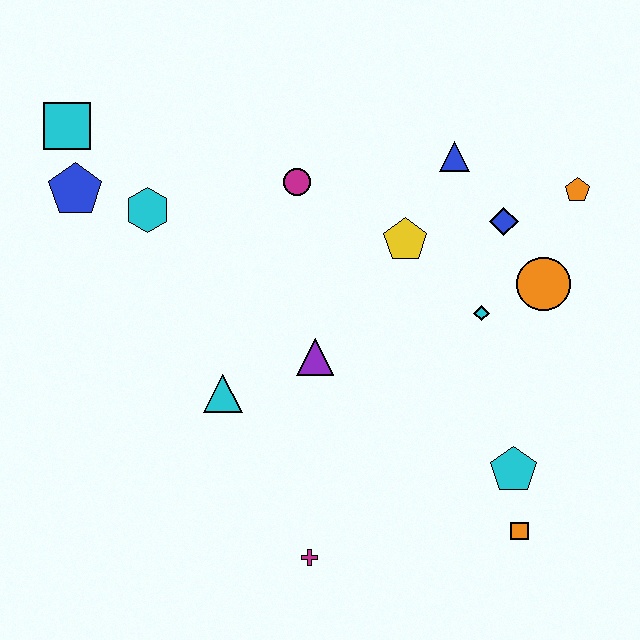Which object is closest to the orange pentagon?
The blue diamond is closest to the orange pentagon.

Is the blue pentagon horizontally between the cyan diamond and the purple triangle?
No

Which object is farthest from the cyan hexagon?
The orange square is farthest from the cyan hexagon.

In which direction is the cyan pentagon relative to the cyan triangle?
The cyan pentagon is to the right of the cyan triangle.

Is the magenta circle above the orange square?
Yes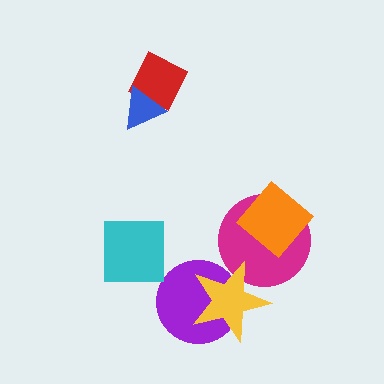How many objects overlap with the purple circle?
1 object overlaps with the purple circle.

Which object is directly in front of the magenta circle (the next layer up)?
The yellow star is directly in front of the magenta circle.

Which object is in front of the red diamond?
The blue triangle is in front of the red diamond.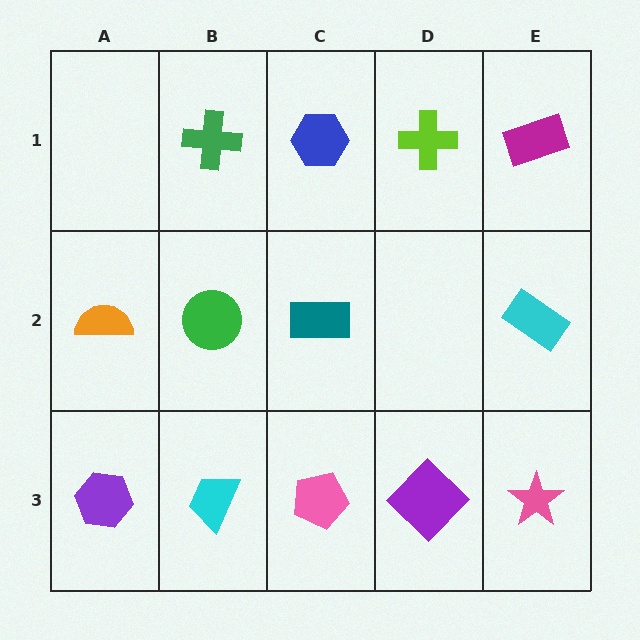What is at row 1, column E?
A magenta rectangle.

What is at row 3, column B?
A cyan trapezoid.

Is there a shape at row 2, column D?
No, that cell is empty.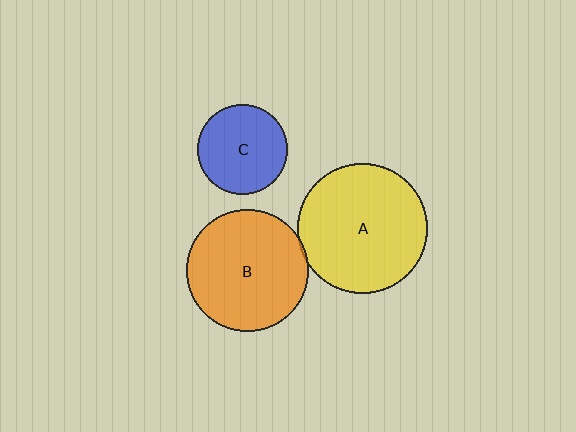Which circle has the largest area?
Circle A (yellow).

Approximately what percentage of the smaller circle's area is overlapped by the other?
Approximately 5%.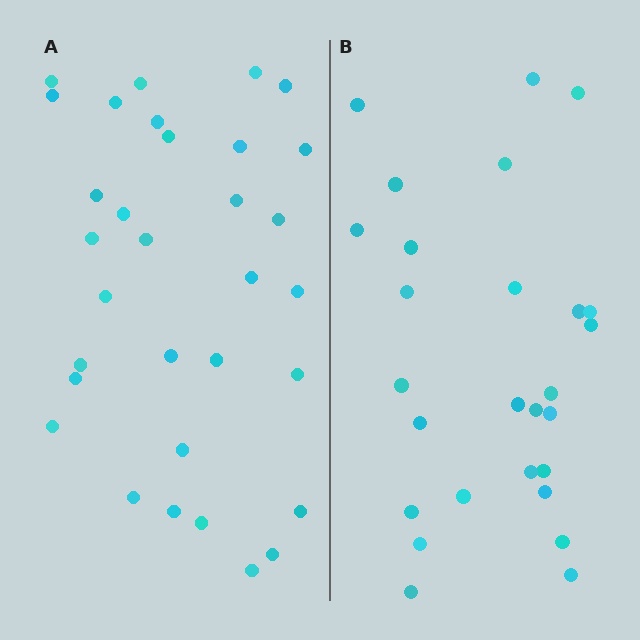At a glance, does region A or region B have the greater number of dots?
Region A (the left region) has more dots.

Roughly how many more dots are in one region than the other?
Region A has about 5 more dots than region B.